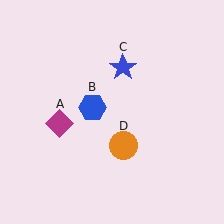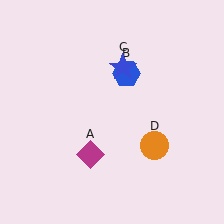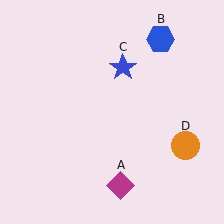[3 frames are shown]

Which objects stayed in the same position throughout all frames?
Blue star (object C) remained stationary.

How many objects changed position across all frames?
3 objects changed position: magenta diamond (object A), blue hexagon (object B), orange circle (object D).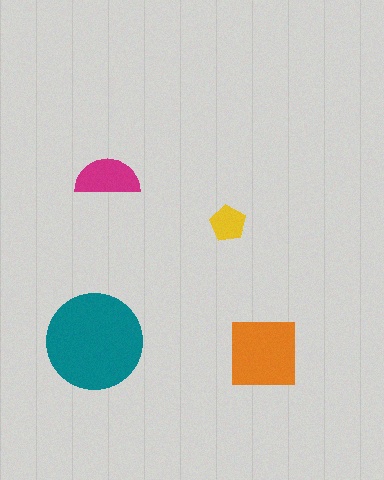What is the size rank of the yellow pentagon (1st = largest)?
4th.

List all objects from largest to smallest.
The teal circle, the orange square, the magenta semicircle, the yellow pentagon.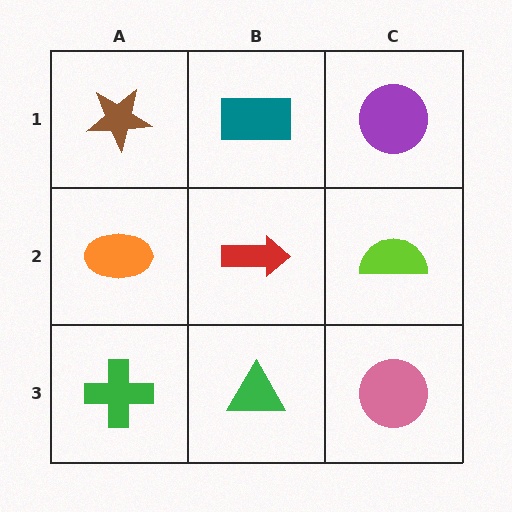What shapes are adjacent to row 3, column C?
A lime semicircle (row 2, column C), a green triangle (row 3, column B).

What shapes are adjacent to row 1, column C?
A lime semicircle (row 2, column C), a teal rectangle (row 1, column B).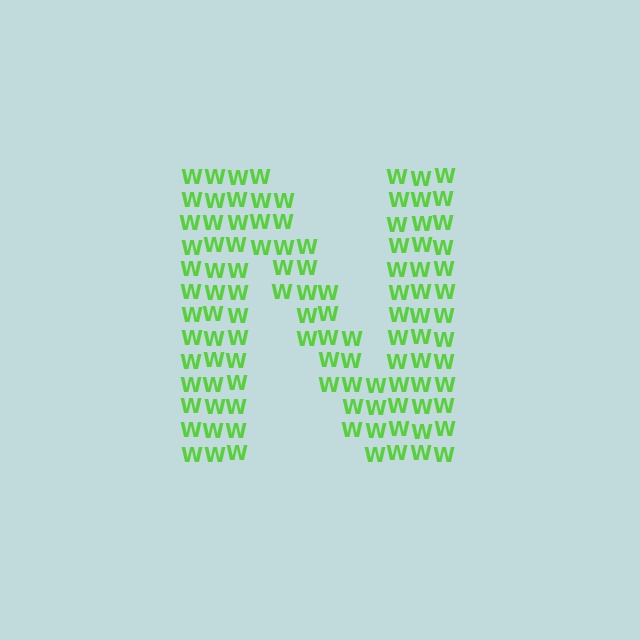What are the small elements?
The small elements are letter W's.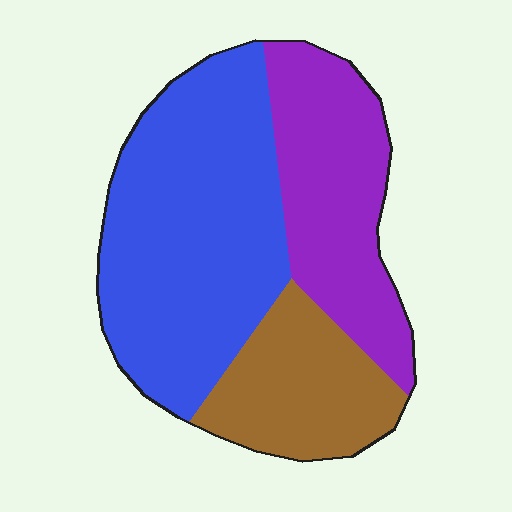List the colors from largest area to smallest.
From largest to smallest: blue, purple, brown.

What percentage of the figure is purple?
Purple covers about 30% of the figure.